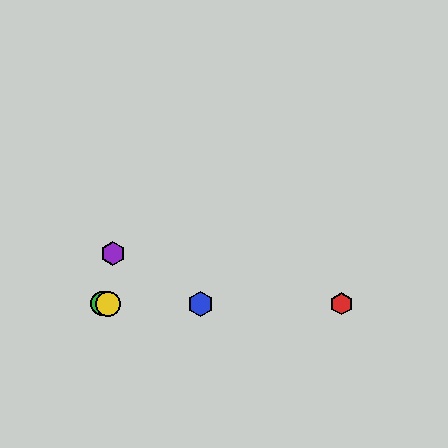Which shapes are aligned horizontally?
The red hexagon, the blue hexagon, the green circle, the yellow circle are aligned horizontally.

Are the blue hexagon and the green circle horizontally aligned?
Yes, both are at y≈304.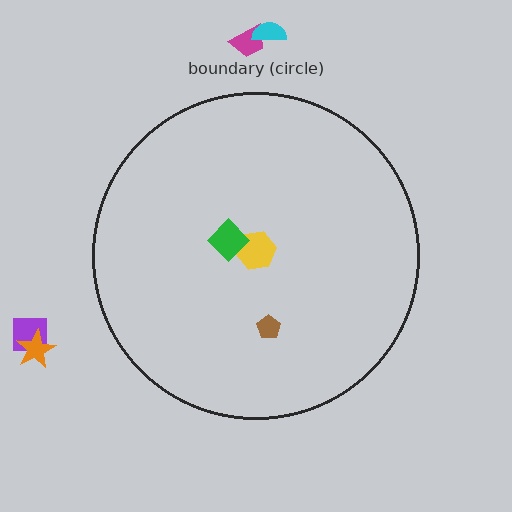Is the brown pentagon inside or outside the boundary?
Inside.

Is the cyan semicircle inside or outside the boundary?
Outside.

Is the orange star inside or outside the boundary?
Outside.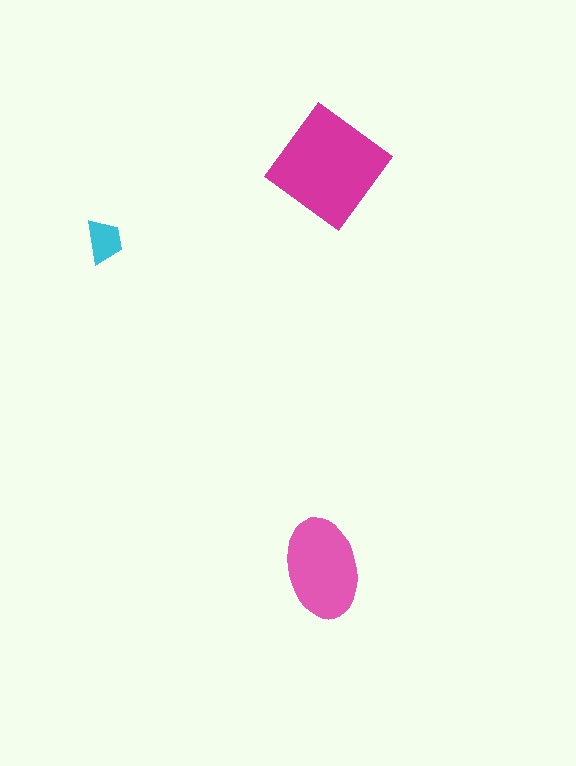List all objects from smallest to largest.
The cyan trapezoid, the pink ellipse, the magenta diamond.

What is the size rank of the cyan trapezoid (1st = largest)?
3rd.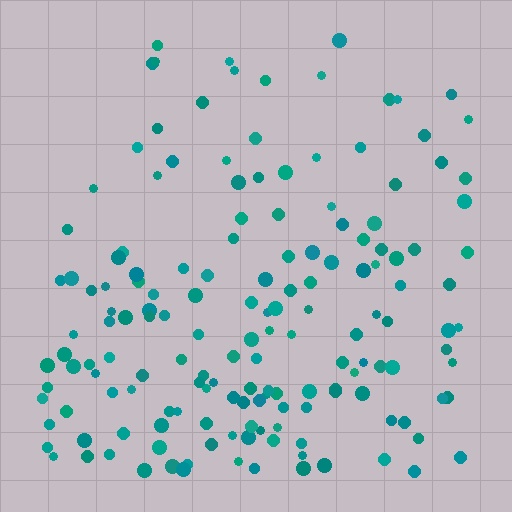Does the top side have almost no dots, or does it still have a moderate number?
Still a moderate number, just noticeably fewer than the bottom.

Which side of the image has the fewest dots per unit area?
The top.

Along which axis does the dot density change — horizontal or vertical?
Vertical.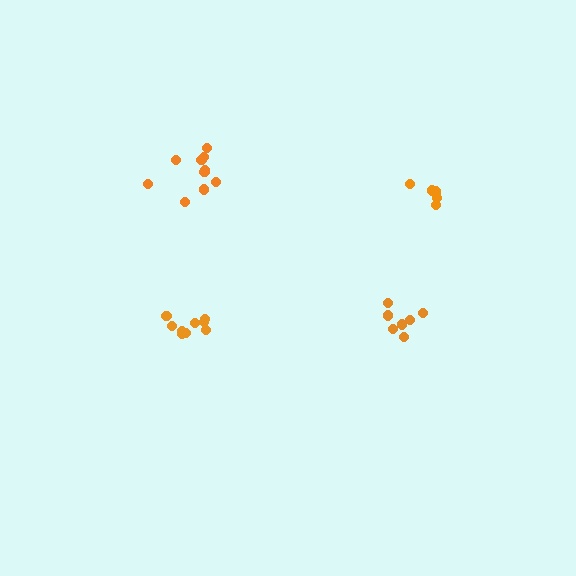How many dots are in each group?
Group 1: 6 dots, Group 2: 7 dots, Group 3: 9 dots, Group 4: 10 dots (32 total).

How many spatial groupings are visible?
There are 4 spatial groupings.